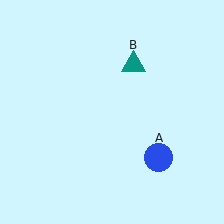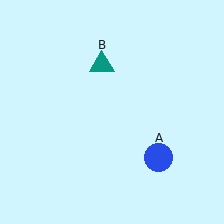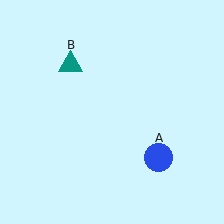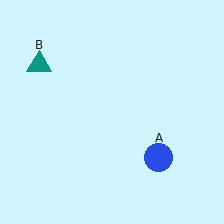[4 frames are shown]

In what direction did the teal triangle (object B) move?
The teal triangle (object B) moved left.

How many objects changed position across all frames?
1 object changed position: teal triangle (object B).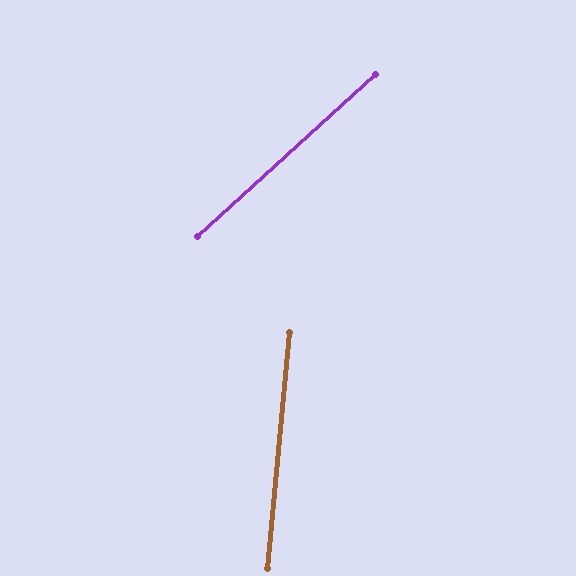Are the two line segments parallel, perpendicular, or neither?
Neither parallel nor perpendicular — they differ by about 42°.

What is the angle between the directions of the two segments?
Approximately 42 degrees.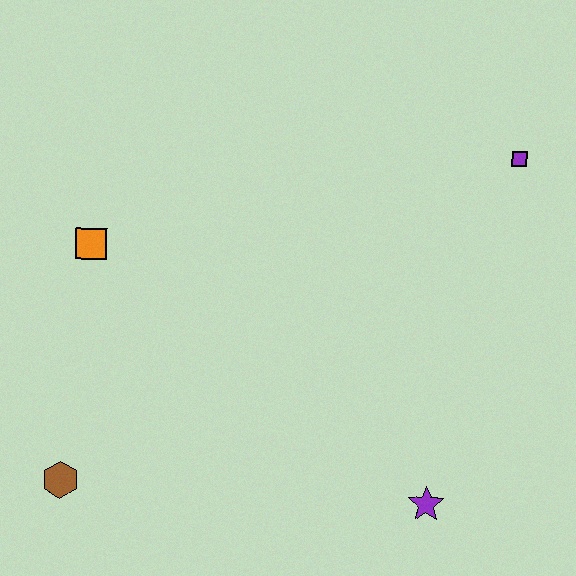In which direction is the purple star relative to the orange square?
The purple star is to the right of the orange square.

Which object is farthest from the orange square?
The purple square is farthest from the orange square.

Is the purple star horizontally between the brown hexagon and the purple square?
Yes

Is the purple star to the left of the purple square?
Yes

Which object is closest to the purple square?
The purple star is closest to the purple square.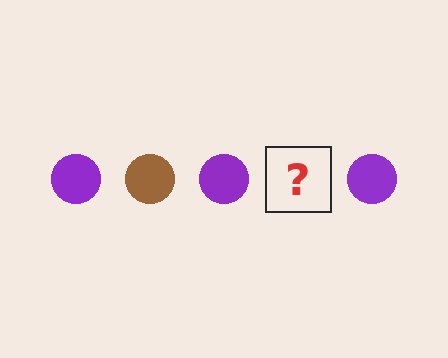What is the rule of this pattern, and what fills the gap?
The rule is that the pattern cycles through purple, brown circles. The gap should be filled with a brown circle.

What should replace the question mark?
The question mark should be replaced with a brown circle.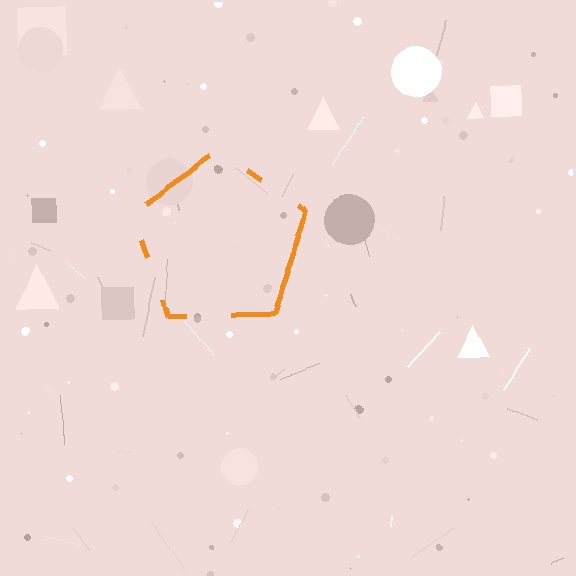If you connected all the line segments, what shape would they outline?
They would outline a pentagon.